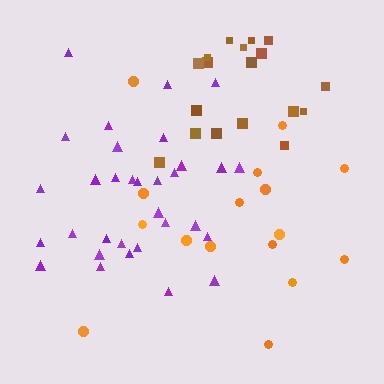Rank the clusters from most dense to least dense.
purple, brown, orange.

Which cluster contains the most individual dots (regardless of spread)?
Purple (32).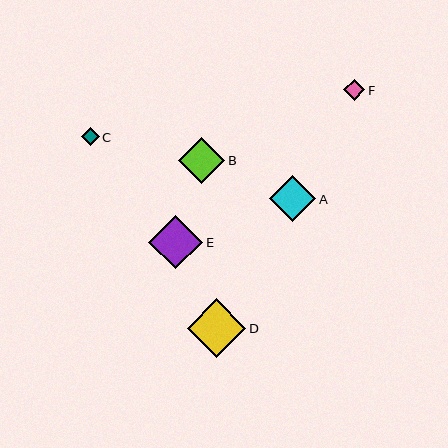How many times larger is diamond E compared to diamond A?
Diamond E is approximately 1.2 times the size of diamond A.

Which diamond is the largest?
Diamond D is the largest with a size of approximately 58 pixels.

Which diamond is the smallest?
Diamond C is the smallest with a size of approximately 18 pixels.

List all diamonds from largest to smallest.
From largest to smallest: D, E, B, A, F, C.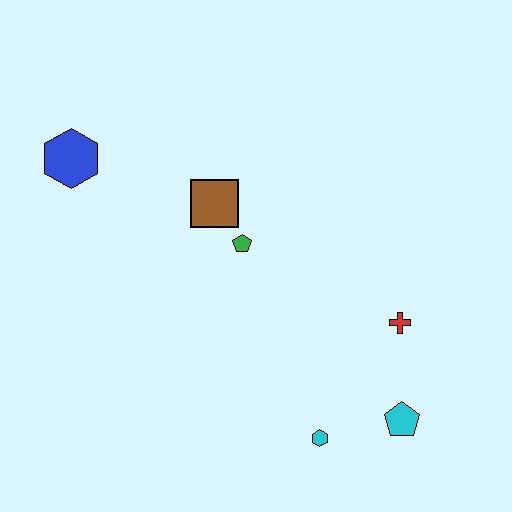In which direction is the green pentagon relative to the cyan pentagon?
The green pentagon is above the cyan pentagon.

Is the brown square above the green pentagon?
Yes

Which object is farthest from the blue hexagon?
The cyan pentagon is farthest from the blue hexagon.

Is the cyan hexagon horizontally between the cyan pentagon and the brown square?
Yes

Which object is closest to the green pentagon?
The brown square is closest to the green pentagon.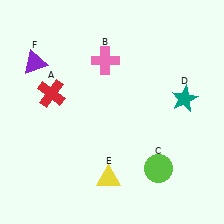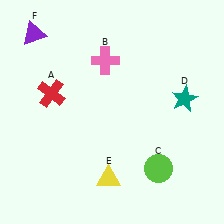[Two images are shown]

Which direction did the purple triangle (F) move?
The purple triangle (F) moved up.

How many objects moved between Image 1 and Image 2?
1 object moved between the two images.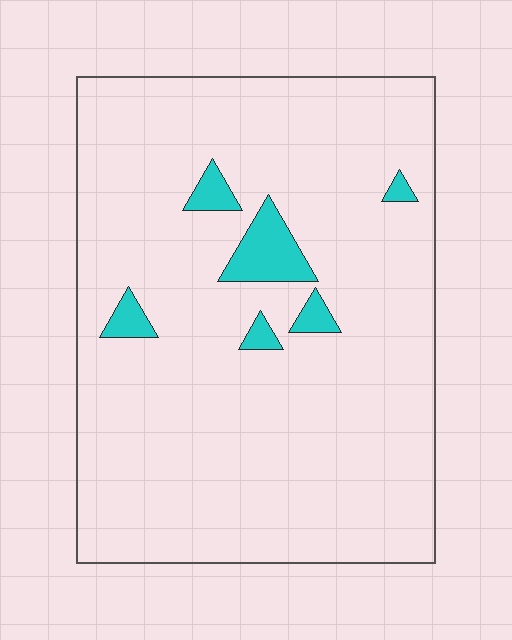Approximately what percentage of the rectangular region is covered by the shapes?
Approximately 5%.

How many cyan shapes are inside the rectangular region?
6.